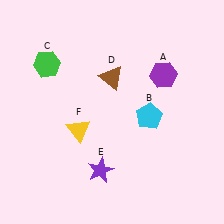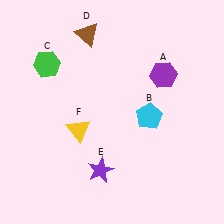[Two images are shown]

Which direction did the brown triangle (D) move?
The brown triangle (D) moved up.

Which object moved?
The brown triangle (D) moved up.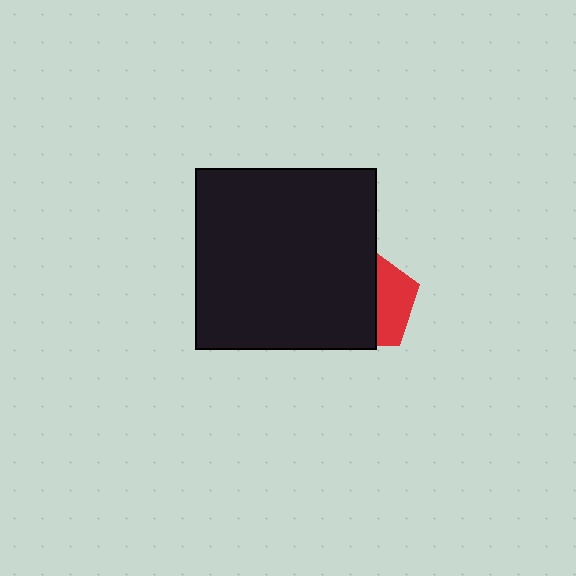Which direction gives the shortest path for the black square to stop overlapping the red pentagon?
Moving left gives the shortest separation.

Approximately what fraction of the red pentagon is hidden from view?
Roughly 63% of the red pentagon is hidden behind the black square.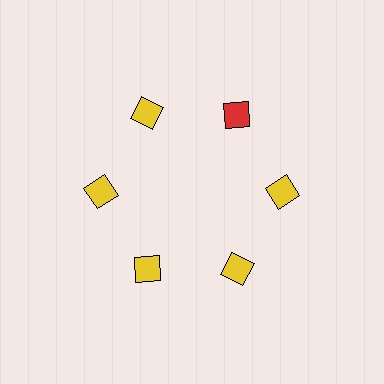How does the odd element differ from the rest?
It has a different color: red instead of yellow.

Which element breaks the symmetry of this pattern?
The red diamond at roughly the 1 o'clock position breaks the symmetry. All other shapes are yellow diamonds.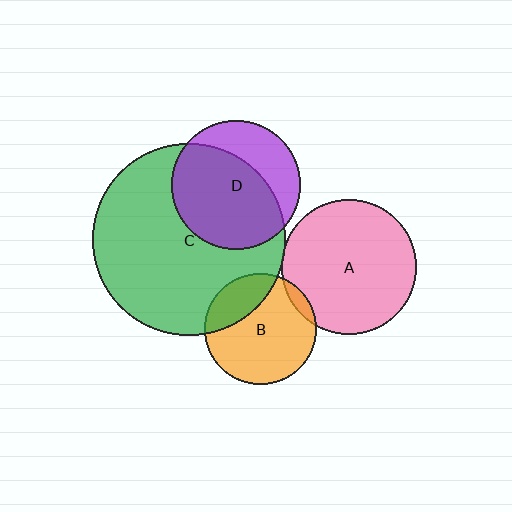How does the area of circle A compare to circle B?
Approximately 1.5 times.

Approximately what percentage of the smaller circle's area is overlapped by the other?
Approximately 65%.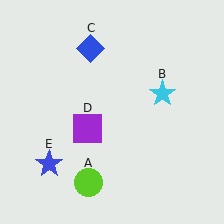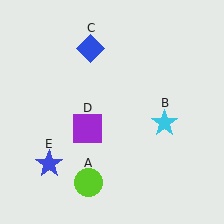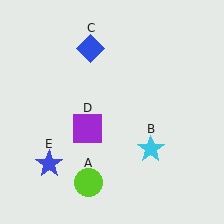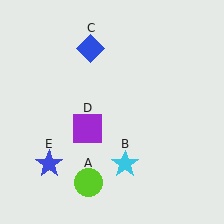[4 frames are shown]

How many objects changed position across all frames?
1 object changed position: cyan star (object B).